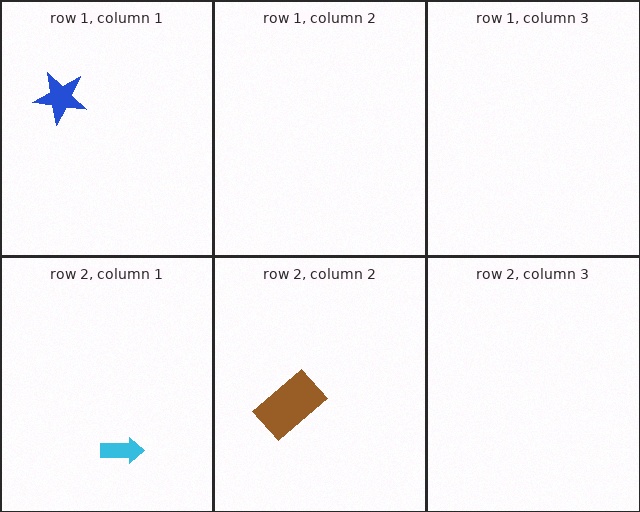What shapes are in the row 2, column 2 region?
The brown rectangle.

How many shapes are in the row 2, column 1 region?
1.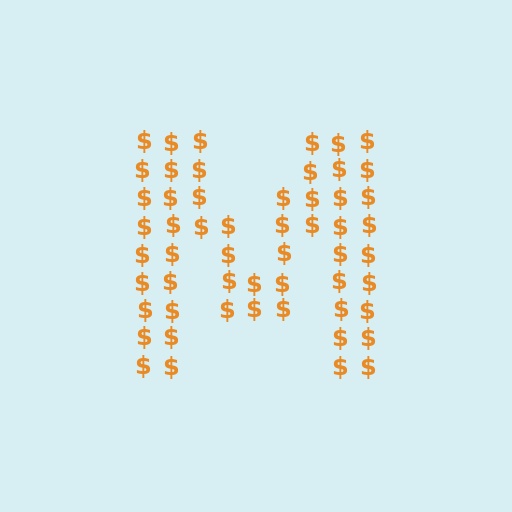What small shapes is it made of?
It is made of small dollar signs.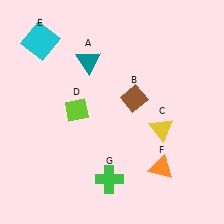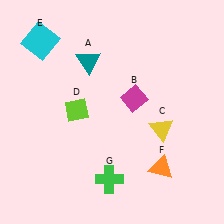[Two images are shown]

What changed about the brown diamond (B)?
In Image 1, B is brown. In Image 2, it changed to magenta.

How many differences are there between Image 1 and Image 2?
There is 1 difference between the two images.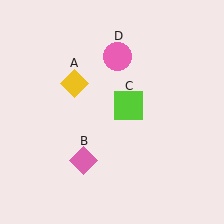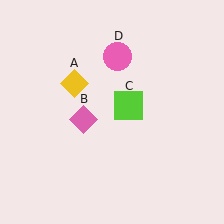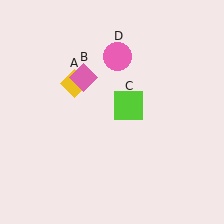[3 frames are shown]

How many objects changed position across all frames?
1 object changed position: pink diamond (object B).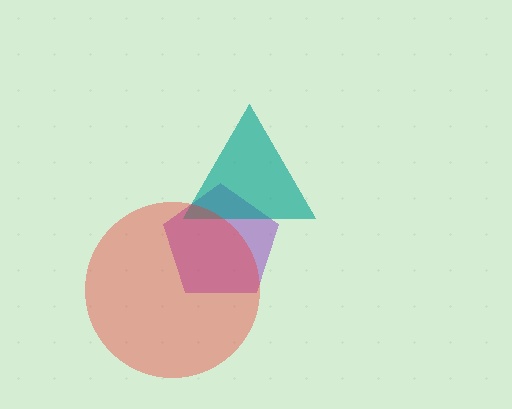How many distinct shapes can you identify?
There are 3 distinct shapes: a purple pentagon, a teal triangle, a red circle.